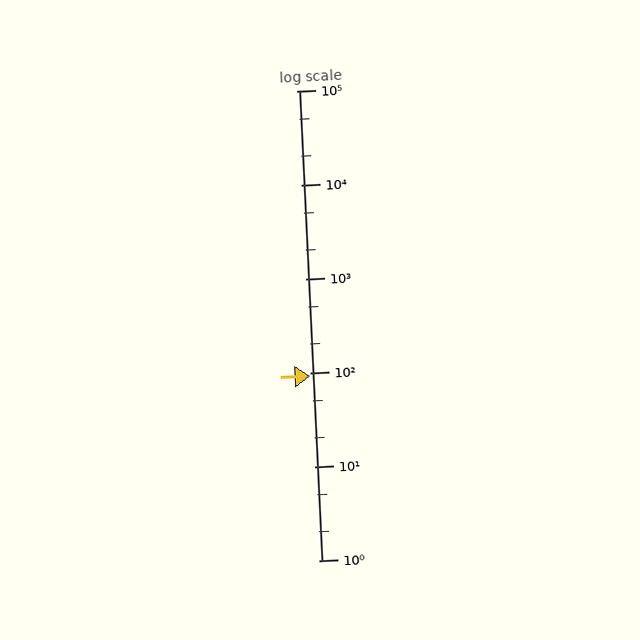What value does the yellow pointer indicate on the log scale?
The pointer indicates approximately 92.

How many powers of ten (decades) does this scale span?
The scale spans 5 decades, from 1 to 100000.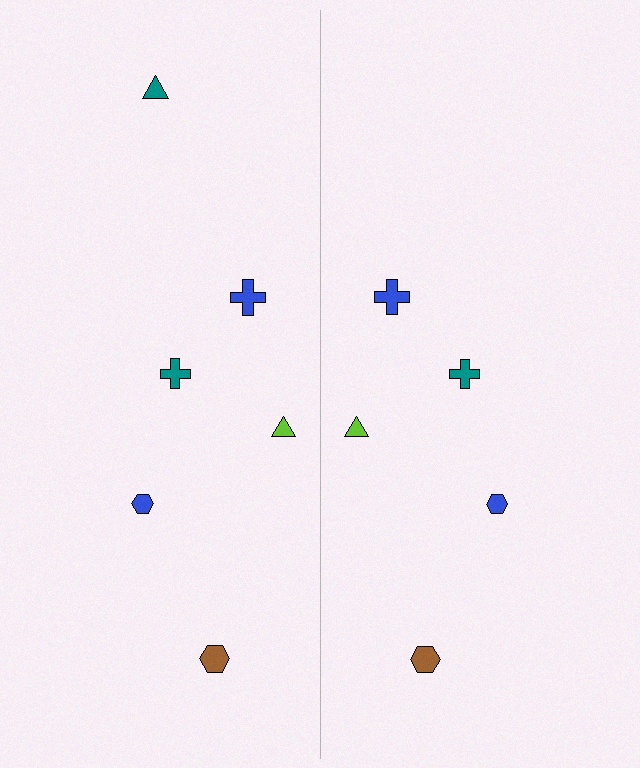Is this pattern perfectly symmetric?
No, the pattern is not perfectly symmetric. A teal triangle is missing from the right side.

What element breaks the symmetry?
A teal triangle is missing from the right side.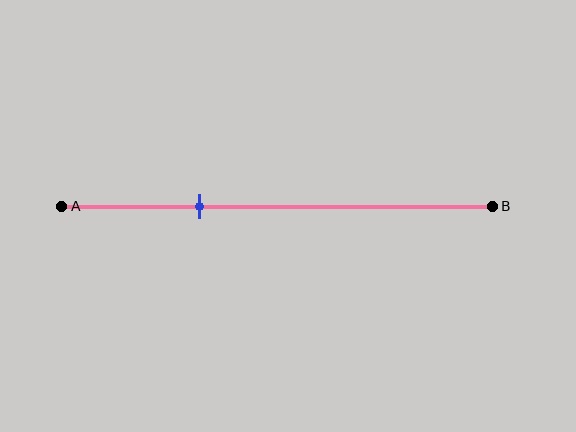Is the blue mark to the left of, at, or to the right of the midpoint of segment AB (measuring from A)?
The blue mark is to the left of the midpoint of segment AB.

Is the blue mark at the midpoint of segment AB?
No, the mark is at about 30% from A, not at the 50% midpoint.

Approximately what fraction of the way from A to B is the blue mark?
The blue mark is approximately 30% of the way from A to B.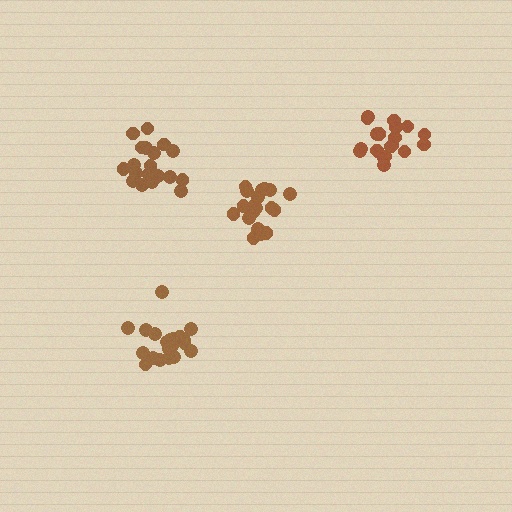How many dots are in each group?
Group 1: 20 dots, Group 2: 19 dots, Group 3: 21 dots, Group 4: 20 dots (80 total).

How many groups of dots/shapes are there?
There are 4 groups.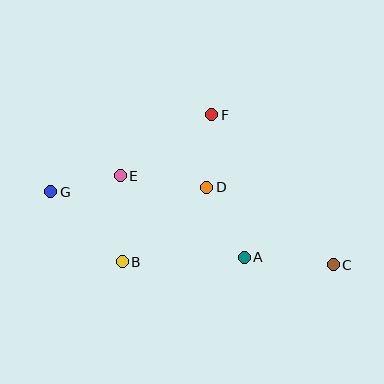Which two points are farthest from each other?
Points C and G are farthest from each other.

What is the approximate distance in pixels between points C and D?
The distance between C and D is approximately 148 pixels.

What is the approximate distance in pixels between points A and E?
The distance between A and E is approximately 148 pixels.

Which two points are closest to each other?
Points E and G are closest to each other.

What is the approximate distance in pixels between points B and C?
The distance between B and C is approximately 211 pixels.